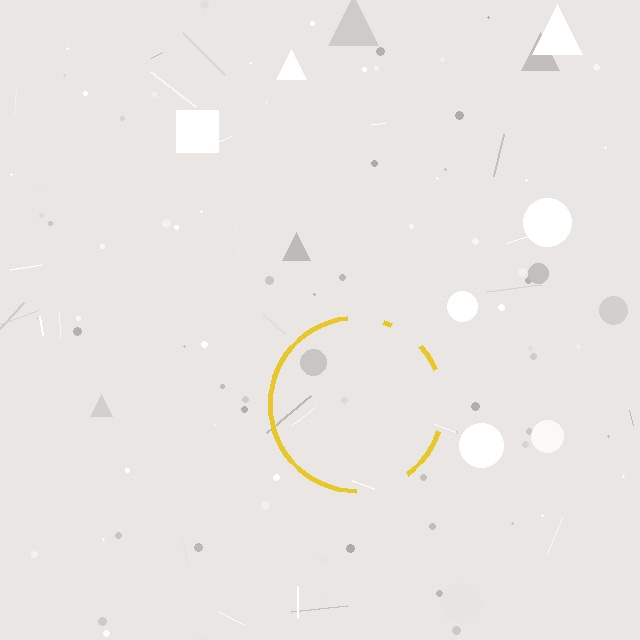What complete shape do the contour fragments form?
The contour fragments form a circle.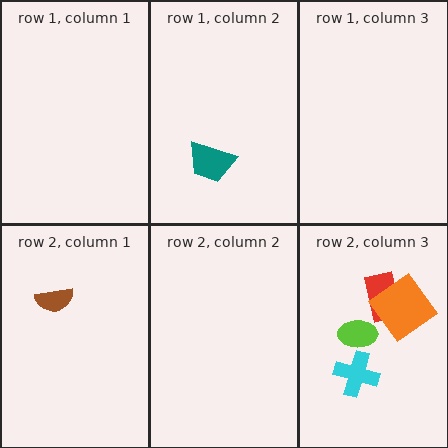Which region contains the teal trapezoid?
The row 1, column 2 region.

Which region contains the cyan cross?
The row 2, column 3 region.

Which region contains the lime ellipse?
The row 2, column 3 region.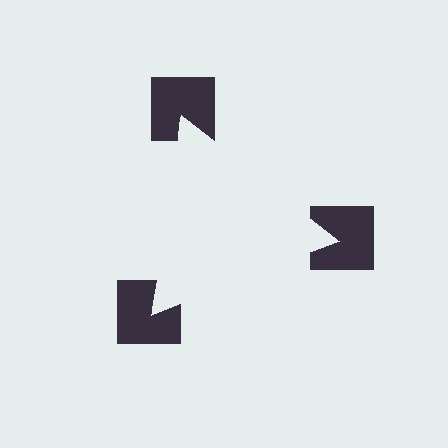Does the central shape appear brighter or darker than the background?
It typically appears slightly brighter than the background, even though no actual brightness change is drawn.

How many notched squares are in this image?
There are 3 — one at each vertex of the illusory triangle.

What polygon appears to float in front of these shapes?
An illusory triangle — its edges are inferred from the aligned wedge cuts in the notched squares, not physically drawn.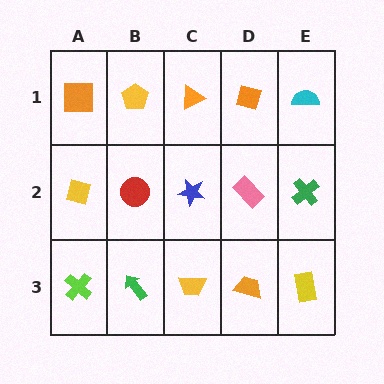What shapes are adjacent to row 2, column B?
A yellow pentagon (row 1, column B), a green arrow (row 3, column B), a yellow square (row 2, column A), a blue star (row 2, column C).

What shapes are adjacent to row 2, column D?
An orange square (row 1, column D), an orange trapezoid (row 3, column D), a blue star (row 2, column C), a green cross (row 2, column E).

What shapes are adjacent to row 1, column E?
A green cross (row 2, column E), an orange square (row 1, column D).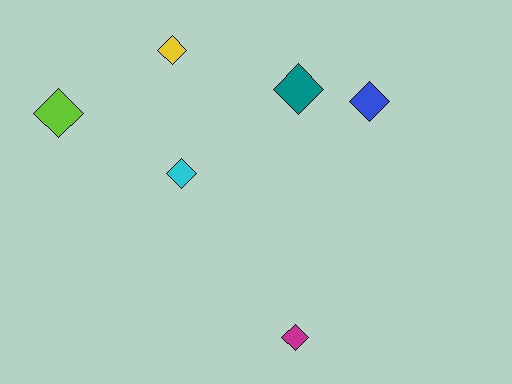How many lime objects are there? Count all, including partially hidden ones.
There is 1 lime object.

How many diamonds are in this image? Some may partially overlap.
There are 6 diamonds.